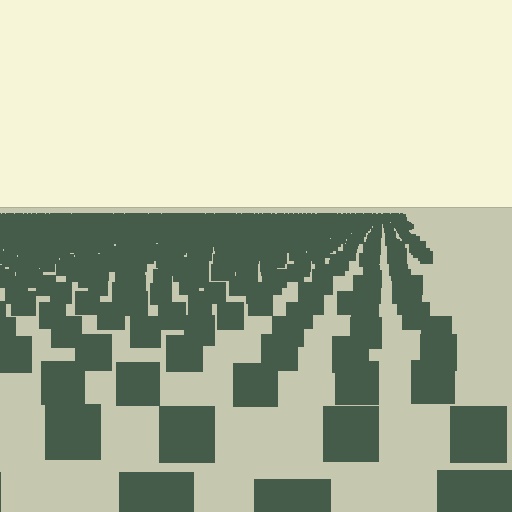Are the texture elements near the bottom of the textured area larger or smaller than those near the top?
Larger. Near the bottom, elements are closer to the viewer and appear at a bigger on-screen size.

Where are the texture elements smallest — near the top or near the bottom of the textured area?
Near the top.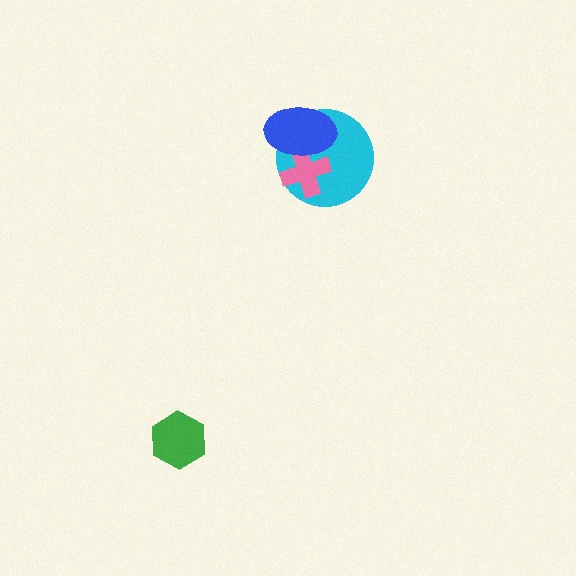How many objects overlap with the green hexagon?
0 objects overlap with the green hexagon.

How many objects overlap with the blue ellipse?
2 objects overlap with the blue ellipse.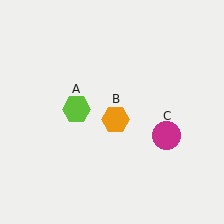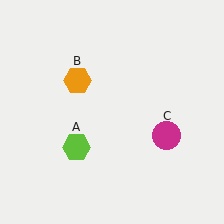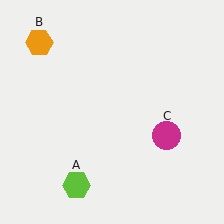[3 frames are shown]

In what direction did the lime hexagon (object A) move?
The lime hexagon (object A) moved down.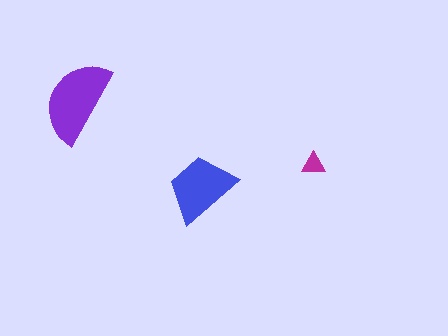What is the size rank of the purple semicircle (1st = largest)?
1st.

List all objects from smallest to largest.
The magenta triangle, the blue trapezoid, the purple semicircle.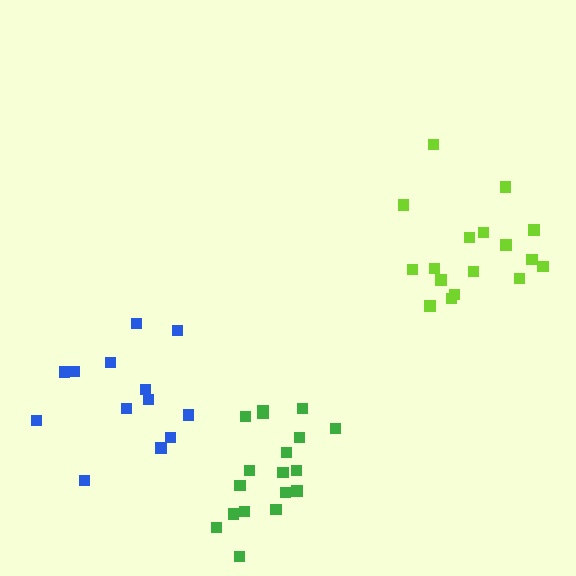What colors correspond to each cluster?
The clusters are colored: green, lime, blue.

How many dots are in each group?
Group 1: 18 dots, Group 2: 17 dots, Group 3: 13 dots (48 total).